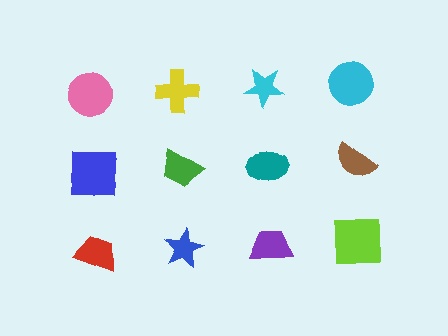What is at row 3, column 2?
A blue star.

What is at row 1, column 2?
A yellow cross.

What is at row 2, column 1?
A blue square.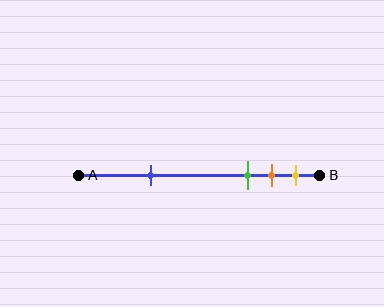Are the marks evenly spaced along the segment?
No, the marks are not evenly spaced.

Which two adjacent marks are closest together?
The orange and yellow marks are the closest adjacent pair.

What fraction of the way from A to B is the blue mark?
The blue mark is approximately 30% (0.3) of the way from A to B.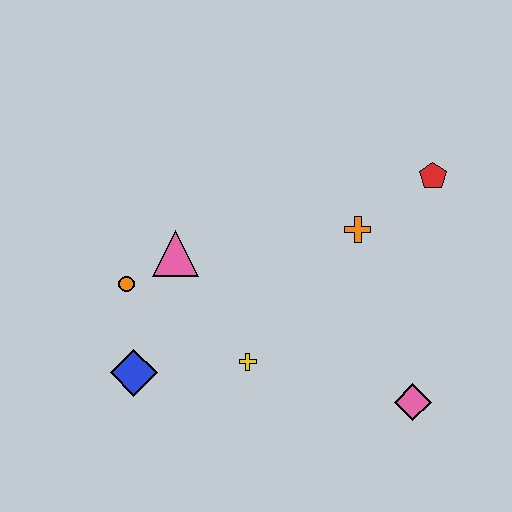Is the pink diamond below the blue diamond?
Yes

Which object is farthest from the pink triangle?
The pink diamond is farthest from the pink triangle.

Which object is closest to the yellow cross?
The blue diamond is closest to the yellow cross.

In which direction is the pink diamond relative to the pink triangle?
The pink diamond is to the right of the pink triangle.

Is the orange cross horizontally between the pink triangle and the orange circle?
No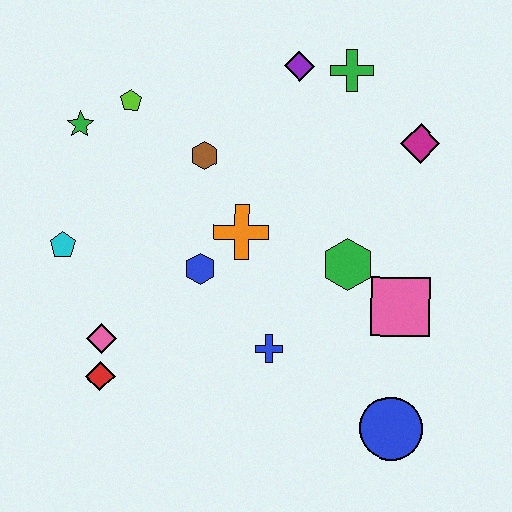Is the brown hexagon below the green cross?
Yes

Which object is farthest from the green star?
The blue circle is farthest from the green star.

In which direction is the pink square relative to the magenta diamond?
The pink square is below the magenta diamond.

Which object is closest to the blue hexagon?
The orange cross is closest to the blue hexagon.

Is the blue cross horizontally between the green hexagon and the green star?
Yes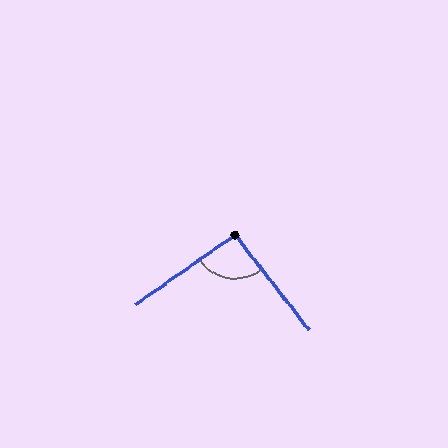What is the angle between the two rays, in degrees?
Approximately 93 degrees.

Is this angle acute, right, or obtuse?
It is approximately a right angle.